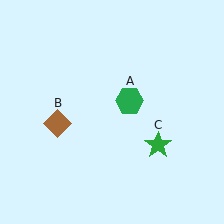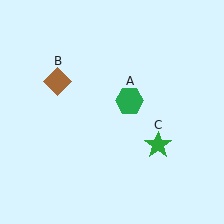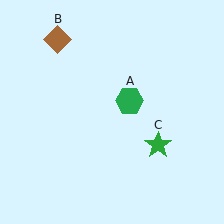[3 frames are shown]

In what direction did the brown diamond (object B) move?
The brown diamond (object B) moved up.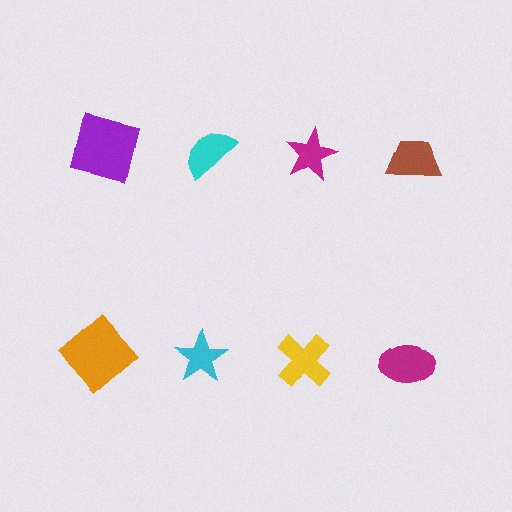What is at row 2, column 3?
A yellow cross.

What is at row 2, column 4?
A magenta ellipse.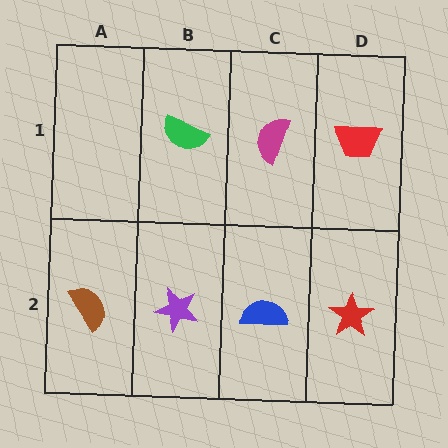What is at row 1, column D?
A red trapezoid.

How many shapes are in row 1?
3 shapes.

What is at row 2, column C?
A blue semicircle.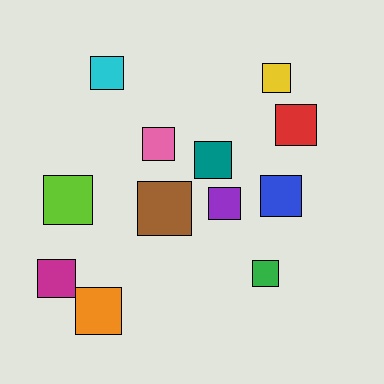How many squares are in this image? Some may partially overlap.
There are 12 squares.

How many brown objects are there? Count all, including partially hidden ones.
There is 1 brown object.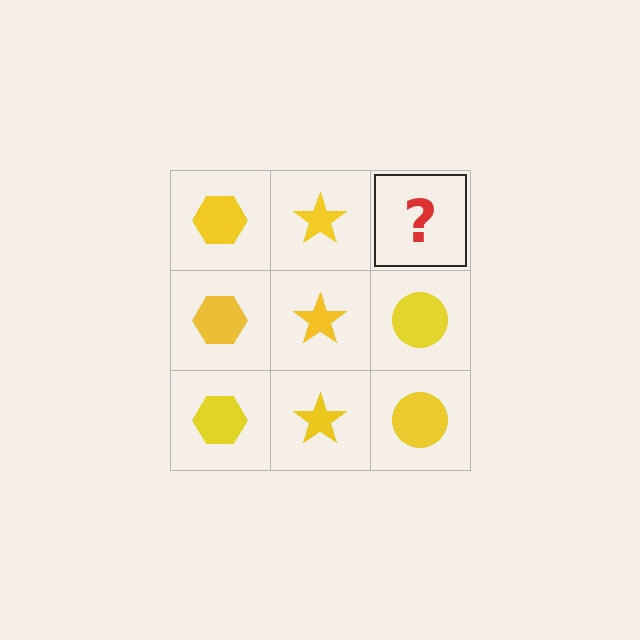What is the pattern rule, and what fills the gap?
The rule is that each column has a consistent shape. The gap should be filled with a yellow circle.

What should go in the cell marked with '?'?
The missing cell should contain a yellow circle.